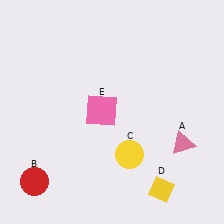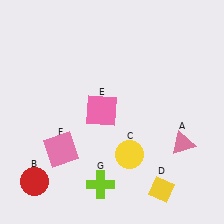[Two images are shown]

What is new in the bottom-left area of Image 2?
A lime cross (G) was added in the bottom-left area of Image 2.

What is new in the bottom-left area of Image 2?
A pink square (F) was added in the bottom-left area of Image 2.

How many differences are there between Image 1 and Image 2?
There are 2 differences between the two images.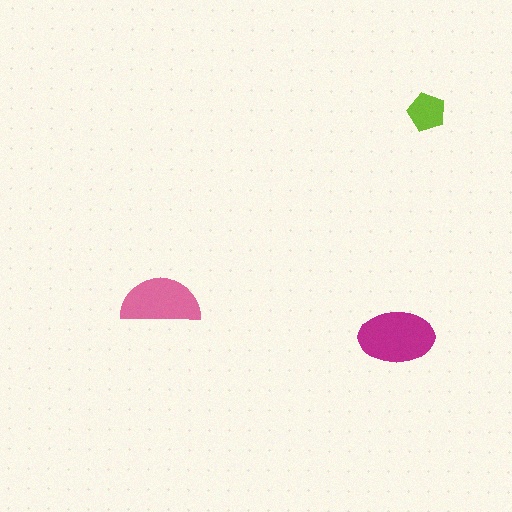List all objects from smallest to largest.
The lime pentagon, the pink semicircle, the magenta ellipse.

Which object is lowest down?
The magenta ellipse is bottommost.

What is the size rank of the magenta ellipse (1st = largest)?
1st.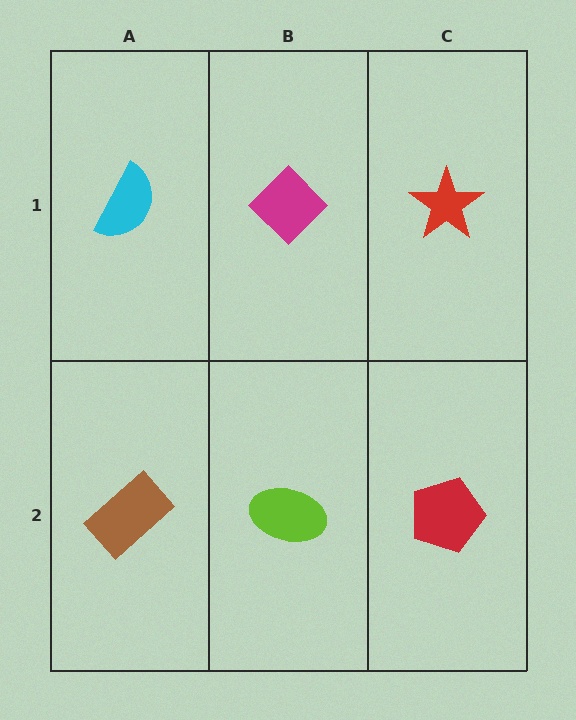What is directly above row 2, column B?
A magenta diamond.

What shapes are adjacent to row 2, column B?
A magenta diamond (row 1, column B), a brown rectangle (row 2, column A), a red pentagon (row 2, column C).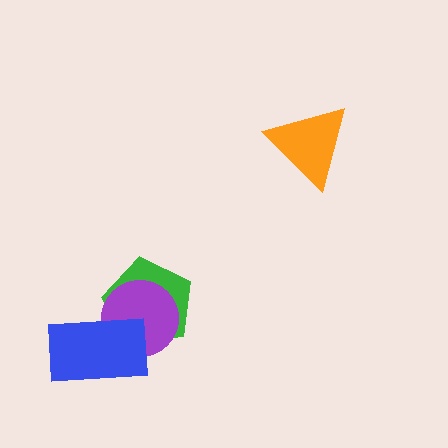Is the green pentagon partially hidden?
Yes, it is partially covered by another shape.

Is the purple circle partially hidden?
Yes, it is partially covered by another shape.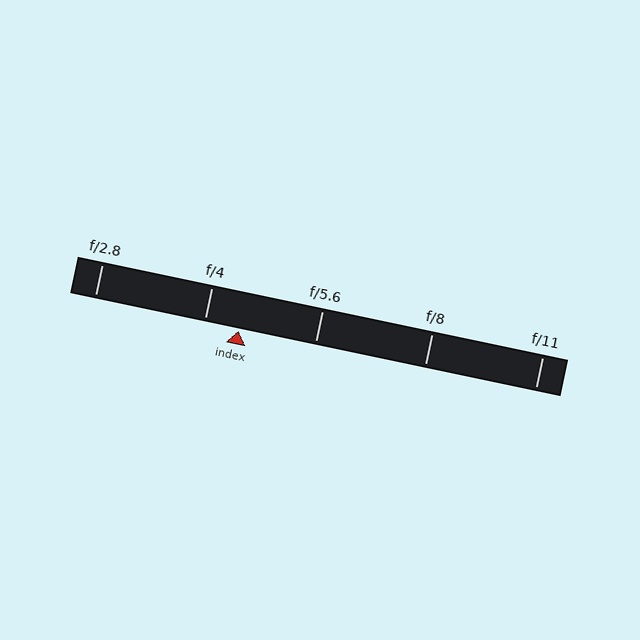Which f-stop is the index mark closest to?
The index mark is closest to f/4.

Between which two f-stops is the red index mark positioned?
The index mark is between f/4 and f/5.6.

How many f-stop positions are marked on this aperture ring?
There are 5 f-stop positions marked.